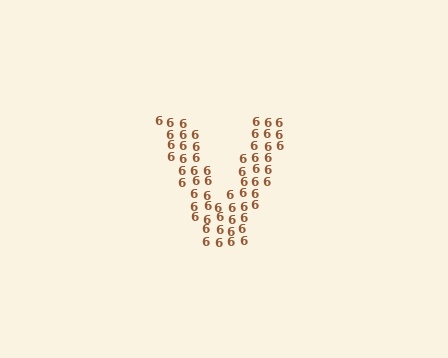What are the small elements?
The small elements are digit 6's.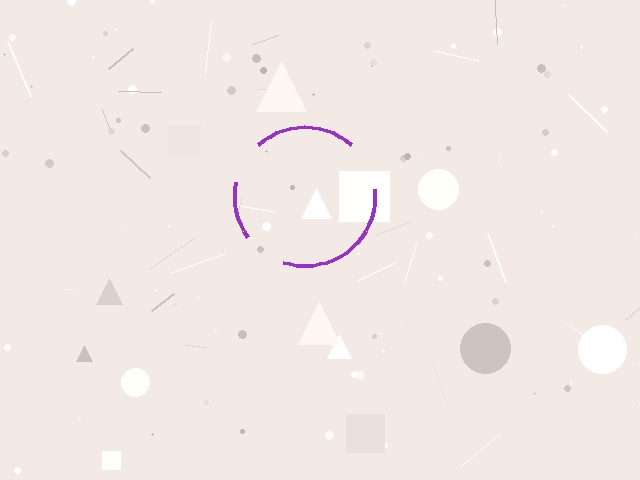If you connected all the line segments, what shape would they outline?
They would outline a circle.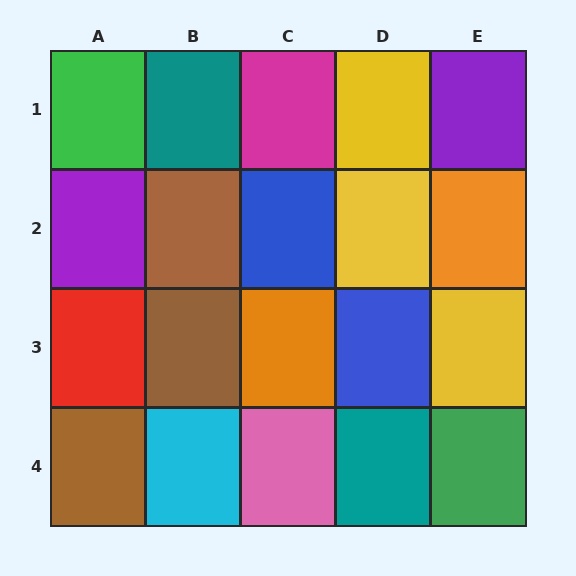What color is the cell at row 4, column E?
Green.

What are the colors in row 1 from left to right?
Green, teal, magenta, yellow, purple.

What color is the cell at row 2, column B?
Brown.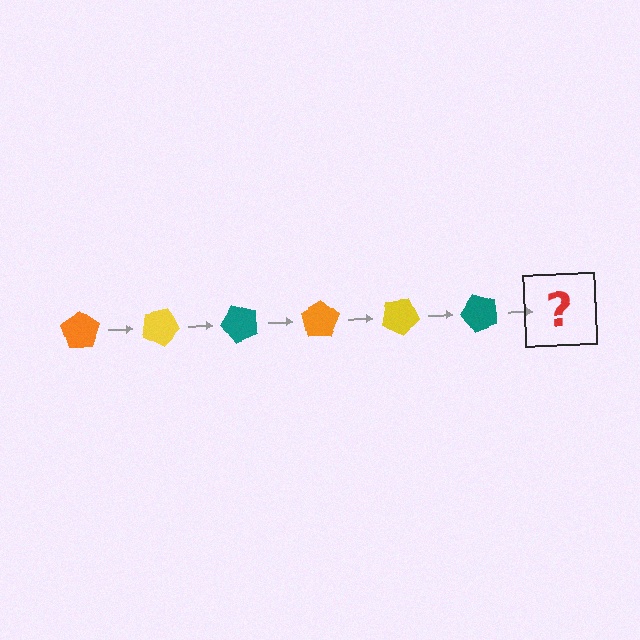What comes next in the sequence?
The next element should be an orange pentagon, rotated 150 degrees from the start.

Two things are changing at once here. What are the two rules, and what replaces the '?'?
The two rules are that it rotates 25 degrees each step and the color cycles through orange, yellow, and teal. The '?' should be an orange pentagon, rotated 150 degrees from the start.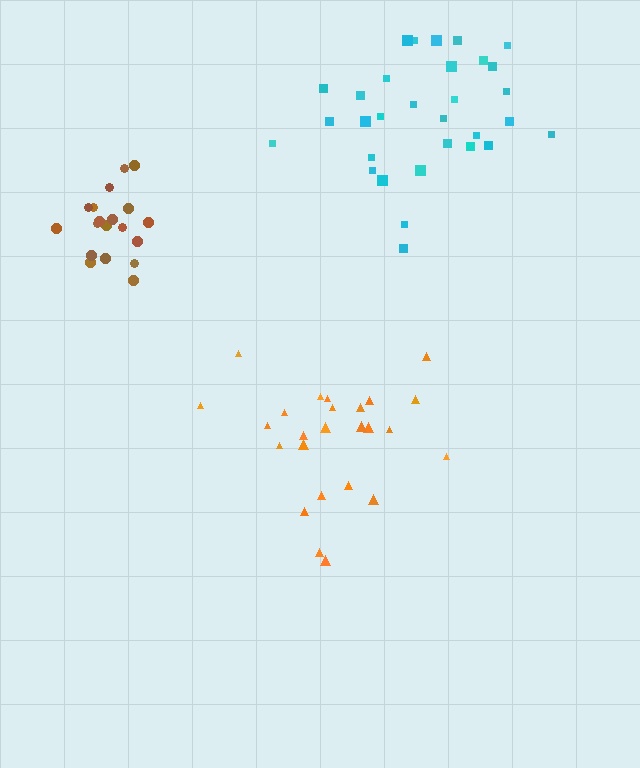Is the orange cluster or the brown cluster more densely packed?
Brown.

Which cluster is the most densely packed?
Brown.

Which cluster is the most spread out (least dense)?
Cyan.